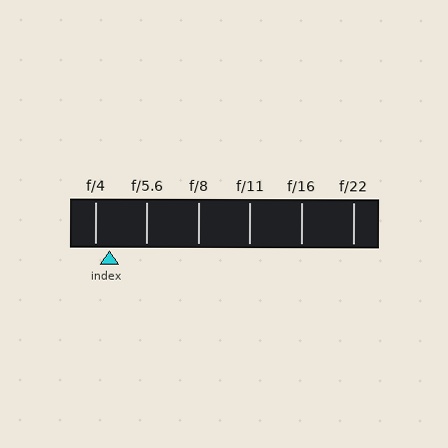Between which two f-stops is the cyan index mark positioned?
The index mark is between f/4 and f/5.6.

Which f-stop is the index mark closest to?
The index mark is closest to f/4.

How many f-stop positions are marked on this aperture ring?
There are 6 f-stop positions marked.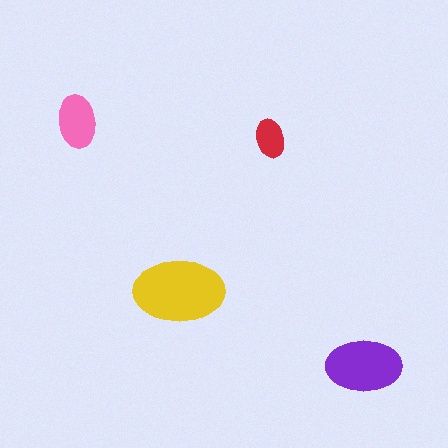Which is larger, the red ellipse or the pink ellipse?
The pink one.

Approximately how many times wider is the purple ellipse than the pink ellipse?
About 1.5 times wider.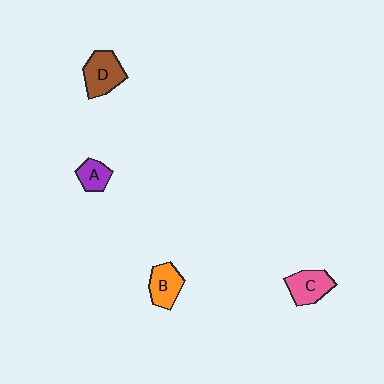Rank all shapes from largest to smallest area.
From largest to smallest: D (brown), C (pink), B (orange), A (purple).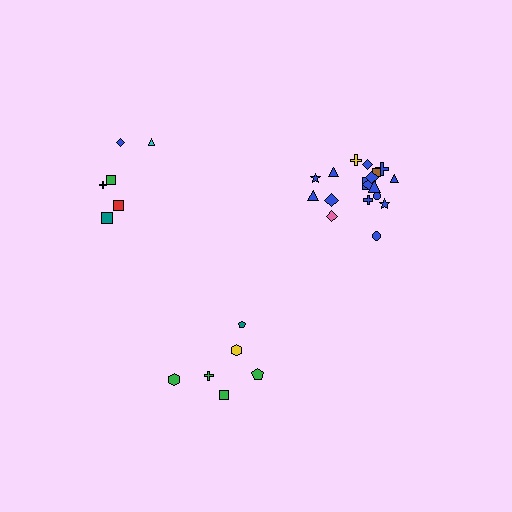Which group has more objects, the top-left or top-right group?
The top-right group.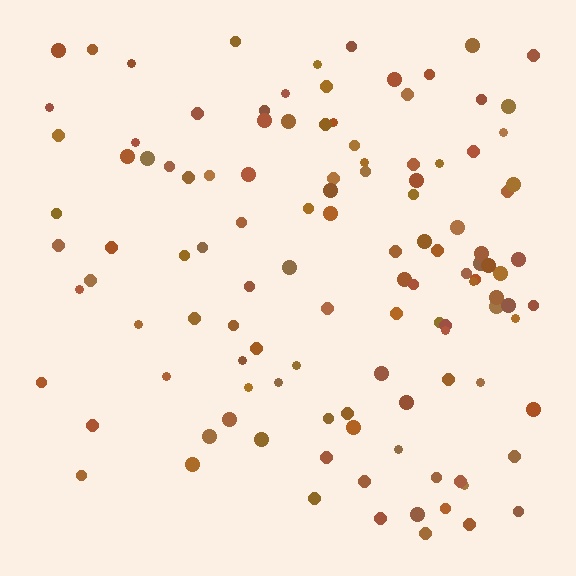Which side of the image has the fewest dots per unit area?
The left.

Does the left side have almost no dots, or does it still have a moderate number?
Still a moderate number, just noticeably fewer than the right.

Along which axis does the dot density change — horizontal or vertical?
Horizontal.